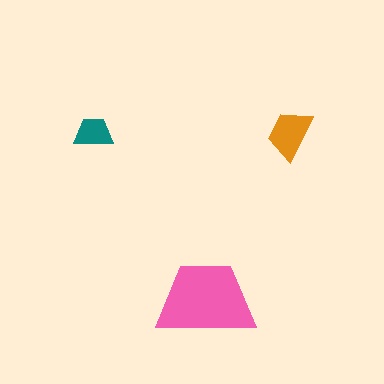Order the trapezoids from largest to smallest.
the pink one, the orange one, the teal one.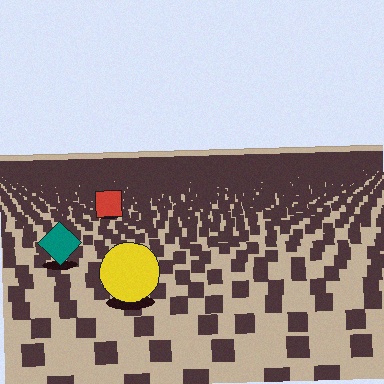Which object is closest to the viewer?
The yellow circle is closest. The texture marks near it are larger and more spread out.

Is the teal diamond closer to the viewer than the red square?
Yes. The teal diamond is closer — you can tell from the texture gradient: the ground texture is coarser near it.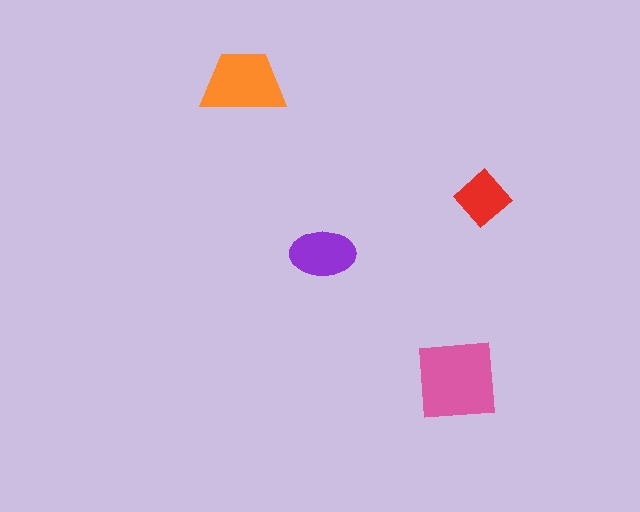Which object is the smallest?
The red diamond.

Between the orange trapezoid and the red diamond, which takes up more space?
The orange trapezoid.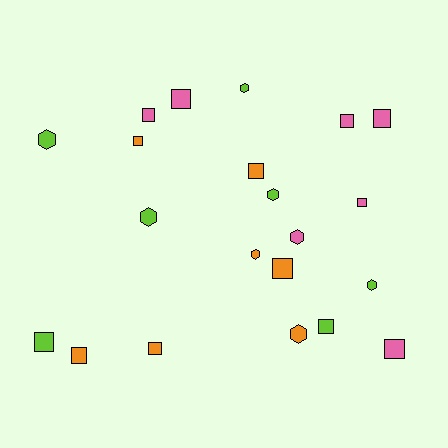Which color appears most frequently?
Lime, with 7 objects.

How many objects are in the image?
There are 21 objects.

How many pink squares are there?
There are 6 pink squares.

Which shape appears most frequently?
Square, with 13 objects.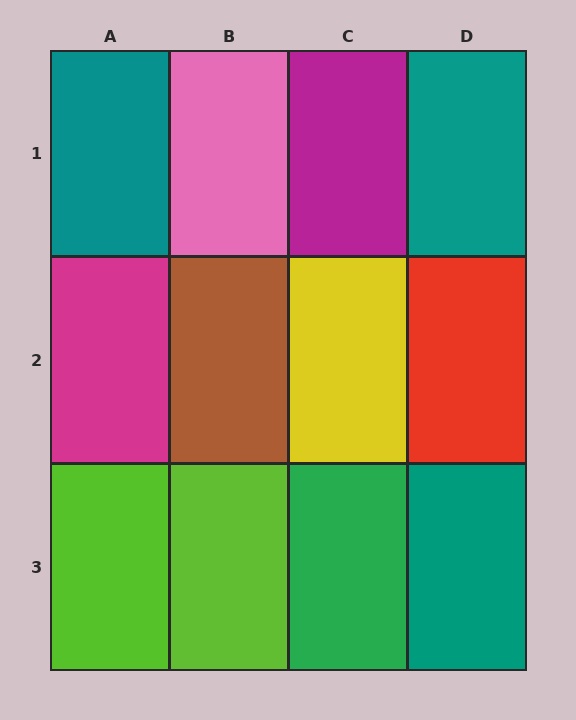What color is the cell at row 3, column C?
Green.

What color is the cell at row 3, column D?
Teal.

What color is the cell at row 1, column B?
Pink.